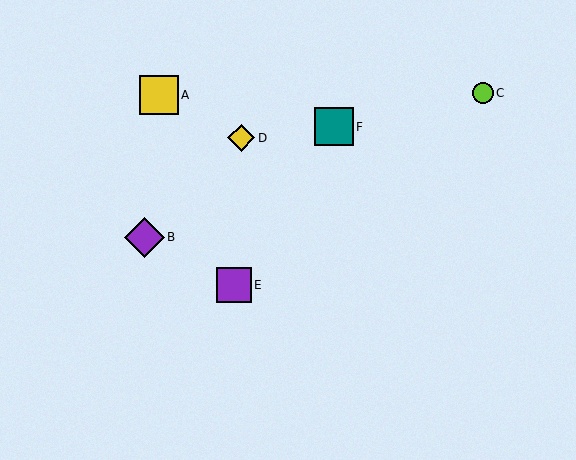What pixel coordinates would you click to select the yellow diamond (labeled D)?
Click at (241, 138) to select the yellow diamond D.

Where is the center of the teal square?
The center of the teal square is at (334, 127).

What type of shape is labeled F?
Shape F is a teal square.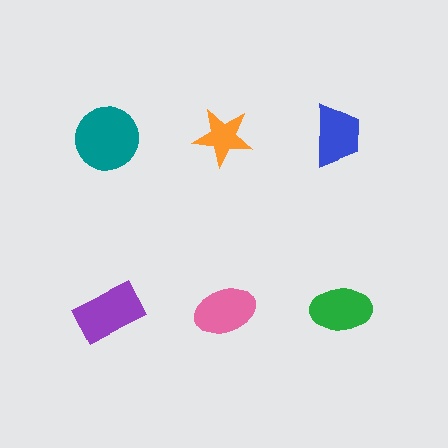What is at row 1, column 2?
An orange star.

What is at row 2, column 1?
A purple rectangle.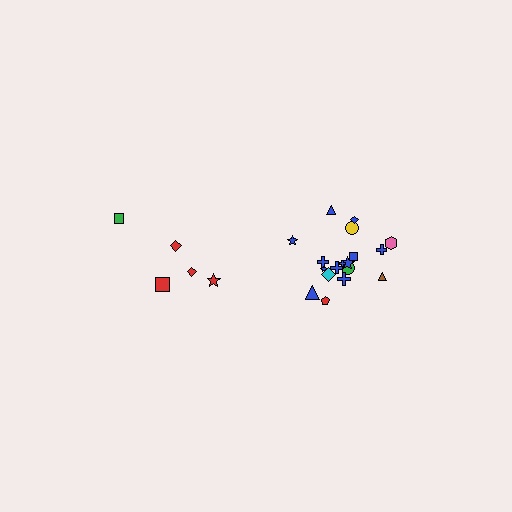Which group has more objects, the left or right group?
The right group.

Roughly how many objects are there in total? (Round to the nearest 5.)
Roughly 25 objects in total.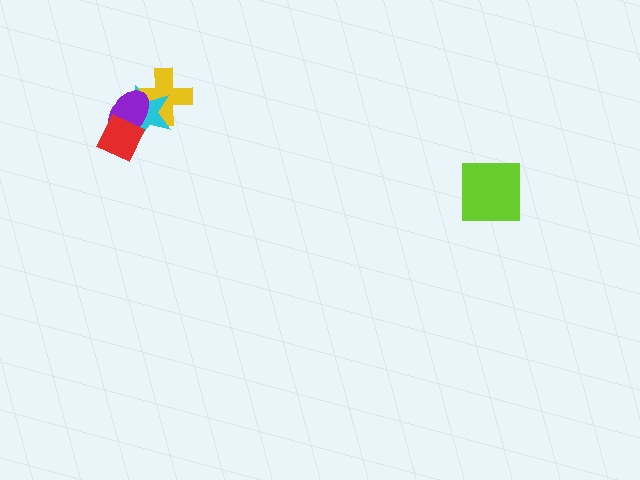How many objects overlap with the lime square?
0 objects overlap with the lime square.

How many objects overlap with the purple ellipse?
3 objects overlap with the purple ellipse.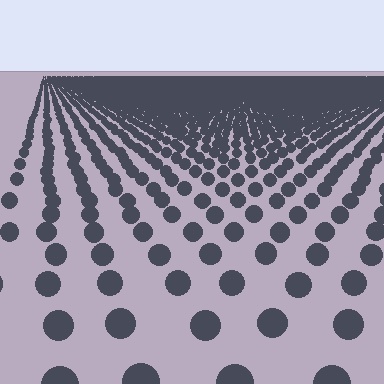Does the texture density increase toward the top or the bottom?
Density increases toward the top.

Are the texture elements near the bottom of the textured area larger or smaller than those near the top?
Larger. Near the bottom, elements are closer to the viewer and appear at a bigger on-screen size.